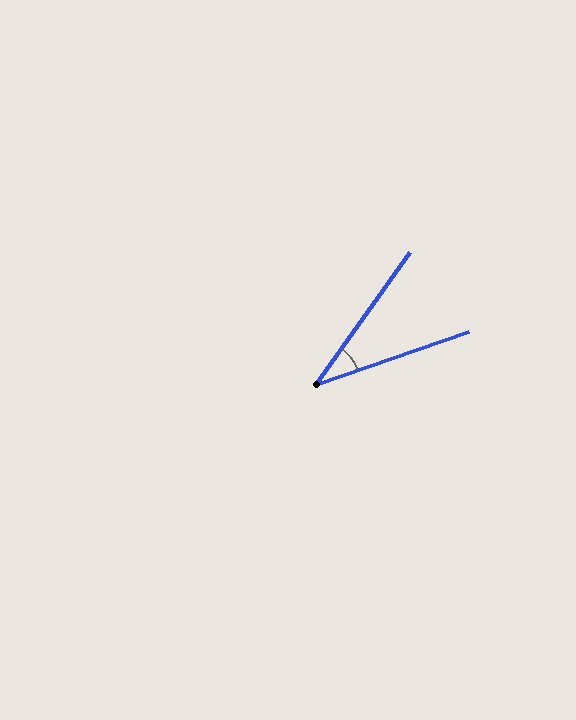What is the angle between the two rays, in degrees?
Approximately 35 degrees.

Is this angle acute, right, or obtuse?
It is acute.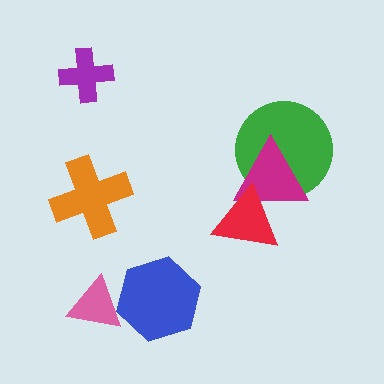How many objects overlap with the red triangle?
1 object overlaps with the red triangle.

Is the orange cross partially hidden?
No, no other shape covers it.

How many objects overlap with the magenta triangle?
2 objects overlap with the magenta triangle.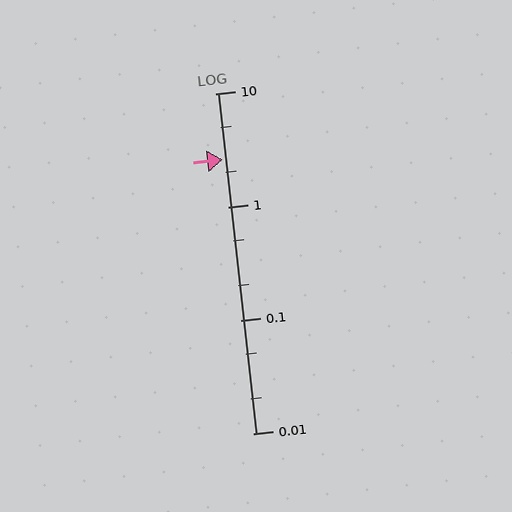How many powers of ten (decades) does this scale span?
The scale spans 3 decades, from 0.01 to 10.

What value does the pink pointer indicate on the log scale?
The pointer indicates approximately 2.6.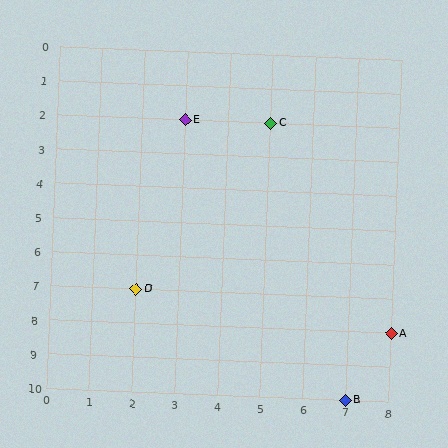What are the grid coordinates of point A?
Point A is at grid coordinates (8, 8).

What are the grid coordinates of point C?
Point C is at grid coordinates (5, 2).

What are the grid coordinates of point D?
Point D is at grid coordinates (2, 7).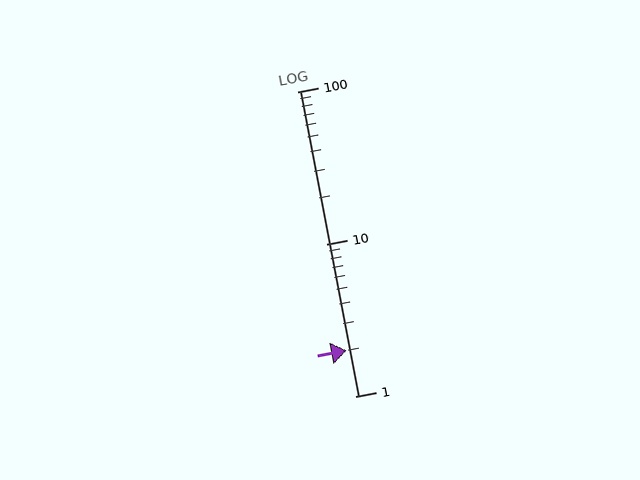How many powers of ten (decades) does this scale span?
The scale spans 2 decades, from 1 to 100.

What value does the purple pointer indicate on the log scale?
The pointer indicates approximately 2.